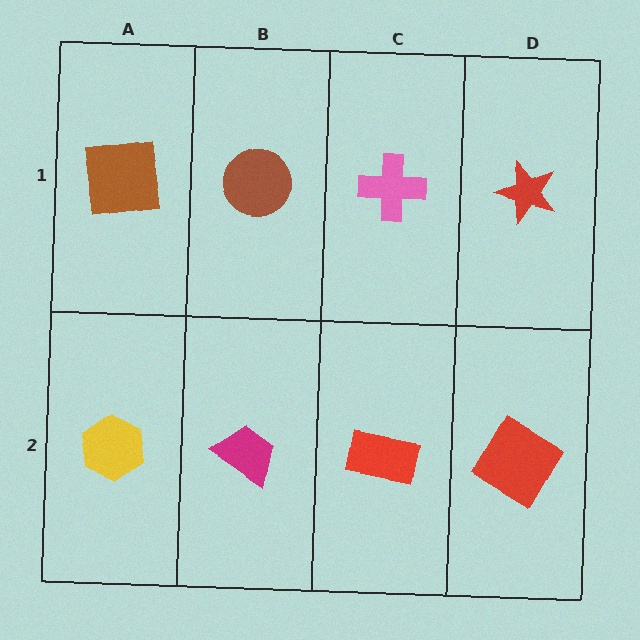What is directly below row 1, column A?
A yellow hexagon.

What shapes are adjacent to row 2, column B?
A brown circle (row 1, column B), a yellow hexagon (row 2, column A), a red rectangle (row 2, column C).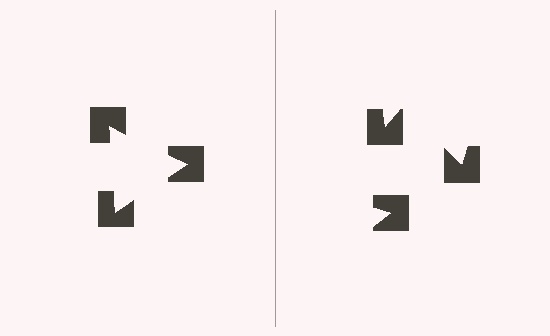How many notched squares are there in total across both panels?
6 — 3 on each side.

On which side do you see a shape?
An illusory triangle appears on the left side. On the right side the wedge cuts are rotated, so no coherent shape forms.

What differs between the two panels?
The notched squares are positioned identically on both sides; only the wedge orientations differ. On the left they align to a triangle; on the right they are misaligned.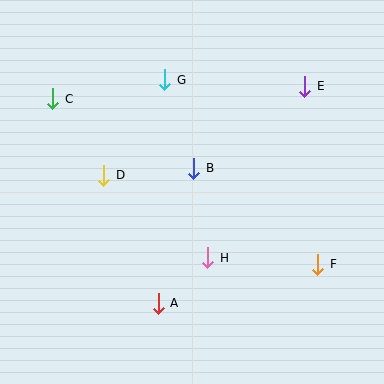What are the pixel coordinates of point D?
Point D is at (104, 175).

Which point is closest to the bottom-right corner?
Point F is closest to the bottom-right corner.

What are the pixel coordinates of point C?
Point C is at (53, 99).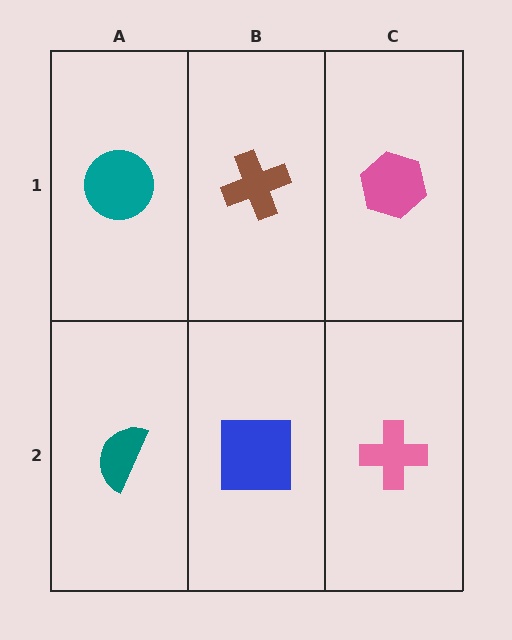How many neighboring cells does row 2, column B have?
3.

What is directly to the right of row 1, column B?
A pink hexagon.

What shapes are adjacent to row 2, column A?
A teal circle (row 1, column A), a blue square (row 2, column B).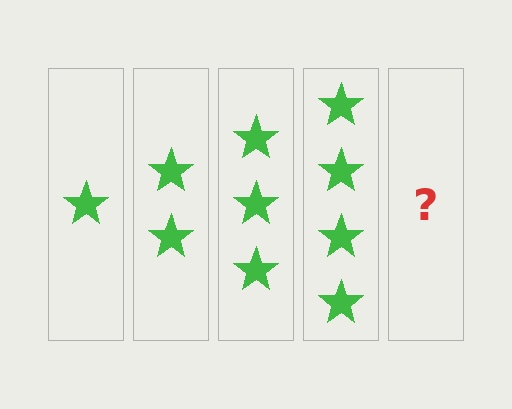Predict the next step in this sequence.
The next step is 5 stars.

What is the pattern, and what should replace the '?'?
The pattern is that each step adds one more star. The '?' should be 5 stars.